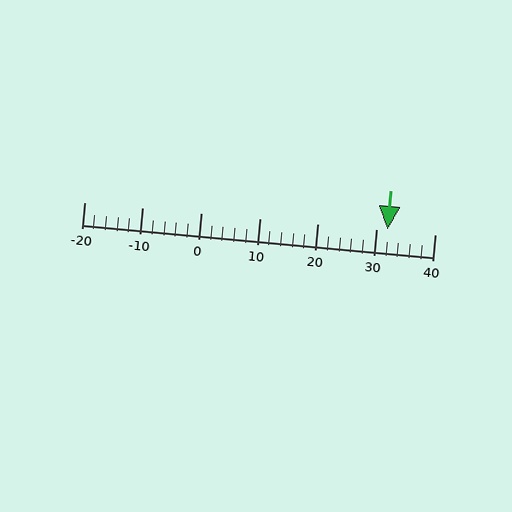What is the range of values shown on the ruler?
The ruler shows values from -20 to 40.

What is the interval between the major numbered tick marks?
The major tick marks are spaced 10 units apart.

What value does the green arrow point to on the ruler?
The green arrow points to approximately 32.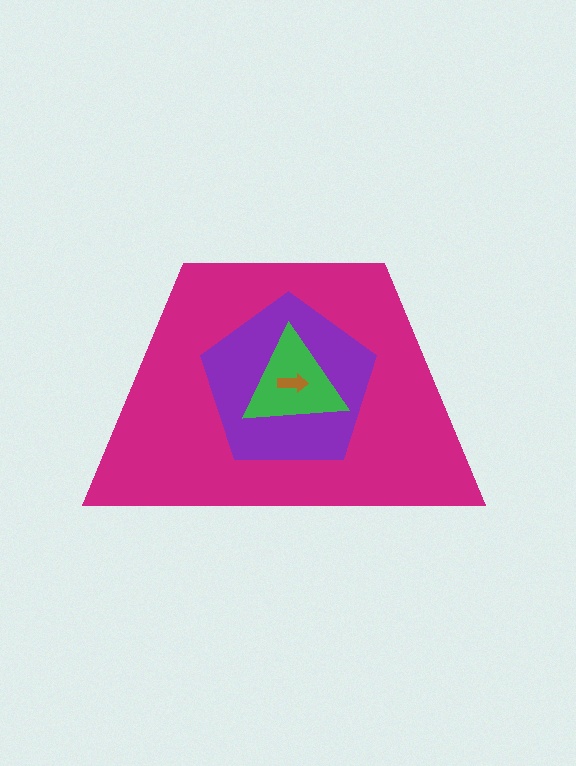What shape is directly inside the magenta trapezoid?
The purple pentagon.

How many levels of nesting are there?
4.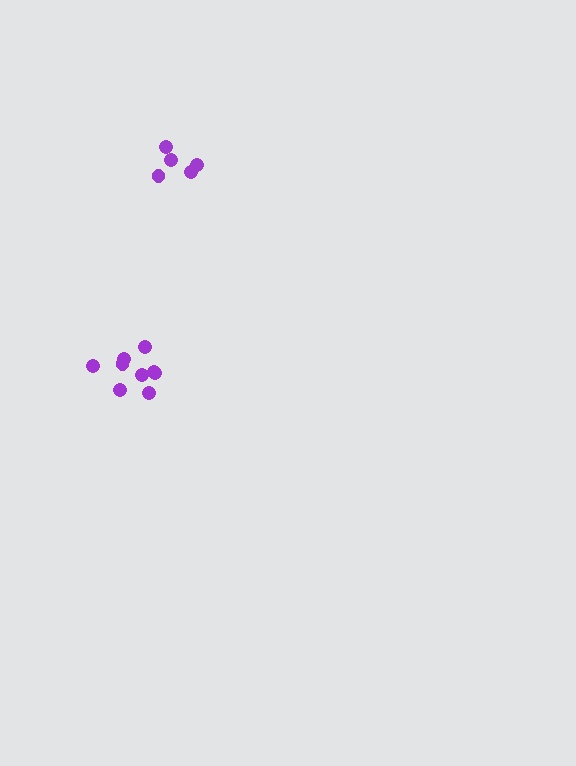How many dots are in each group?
Group 1: 5 dots, Group 2: 9 dots (14 total).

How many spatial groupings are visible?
There are 2 spatial groupings.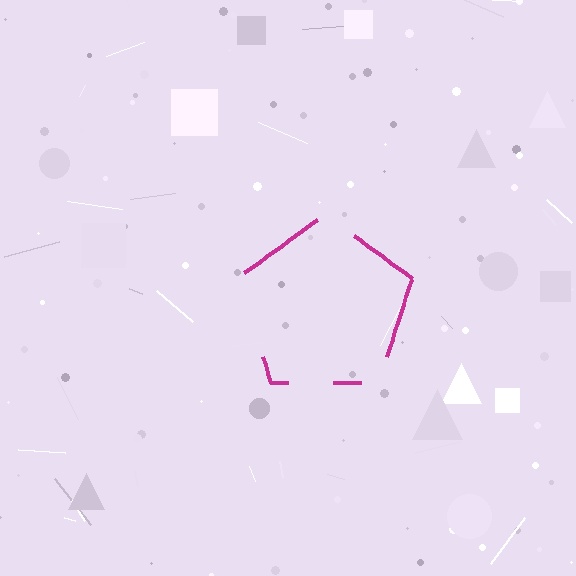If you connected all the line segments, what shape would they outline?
They would outline a pentagon.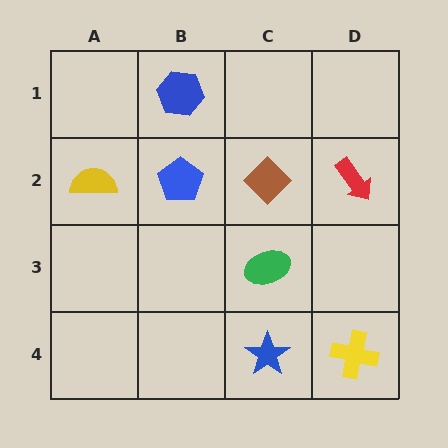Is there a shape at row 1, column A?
No, that cell is empty.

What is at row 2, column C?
A brown diamond.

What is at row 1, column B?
A blue hexagon.